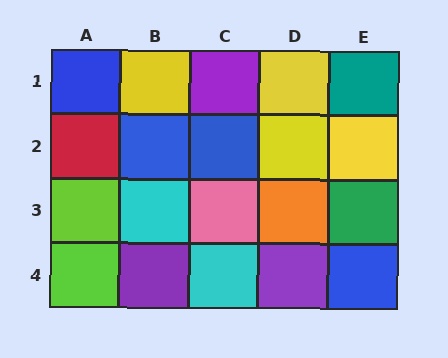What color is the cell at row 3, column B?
Cyan.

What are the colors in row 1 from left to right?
Blue, yellow, purple, yellow, teal.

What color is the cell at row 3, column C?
Pink.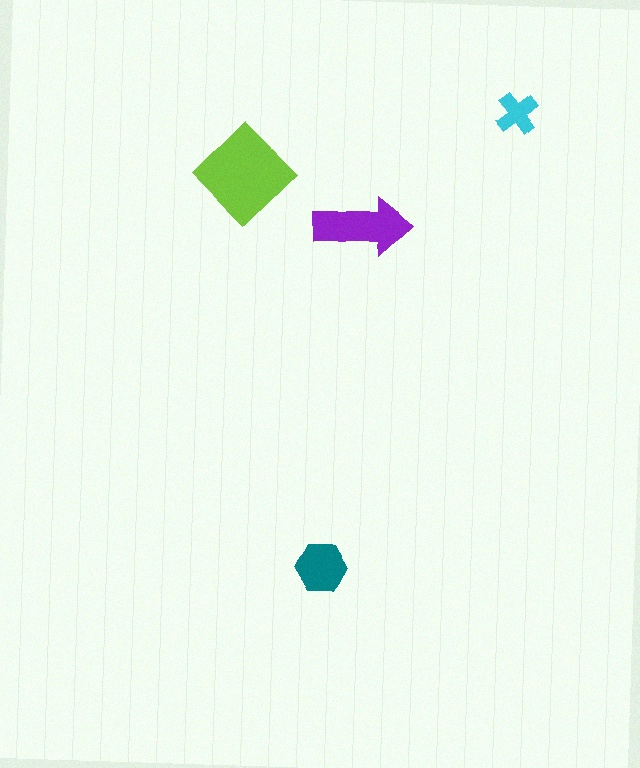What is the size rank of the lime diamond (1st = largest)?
1st.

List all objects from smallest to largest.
The cyan cross, the teal hexagon, the purple arrow, the lime diamond.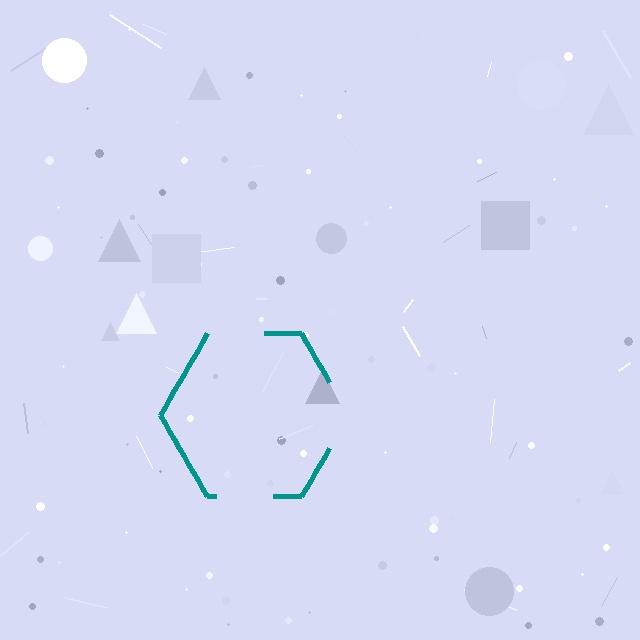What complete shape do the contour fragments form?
The contour fragments form a hexagon.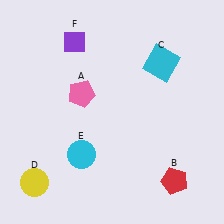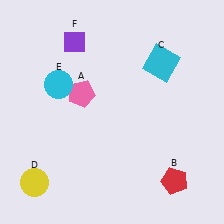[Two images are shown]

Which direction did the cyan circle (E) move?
The cyan circle (E) moved up.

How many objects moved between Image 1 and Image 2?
1 object moved between the two images.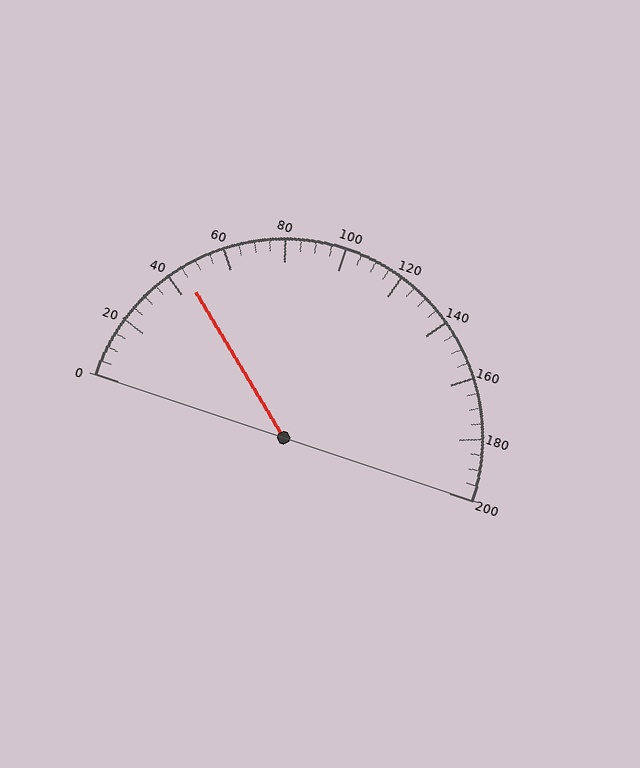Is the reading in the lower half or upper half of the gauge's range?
The reading is in the lower half of the range (0 to 200).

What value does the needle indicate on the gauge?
The needle indicates approximately 45.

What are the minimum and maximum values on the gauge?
The gauge ranges from 0 to 200.